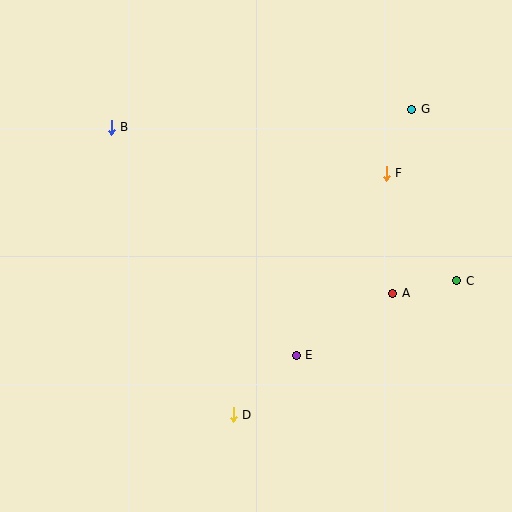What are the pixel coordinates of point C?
Point C is at (457, 281).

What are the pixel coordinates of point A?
Point A is at (393, 293).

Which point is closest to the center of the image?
Point E at (296, 355) is closest to the center.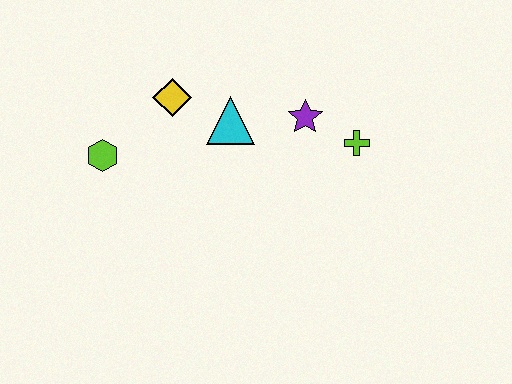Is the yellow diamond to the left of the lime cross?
Yes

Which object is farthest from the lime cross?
The lime hexagon is farthest from the lime cross.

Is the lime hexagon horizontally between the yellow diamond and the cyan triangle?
No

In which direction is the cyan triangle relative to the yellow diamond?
The cyan triangle is to the right of the yellow diamond.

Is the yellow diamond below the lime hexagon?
No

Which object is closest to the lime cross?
The purple star is closest to the lime cross.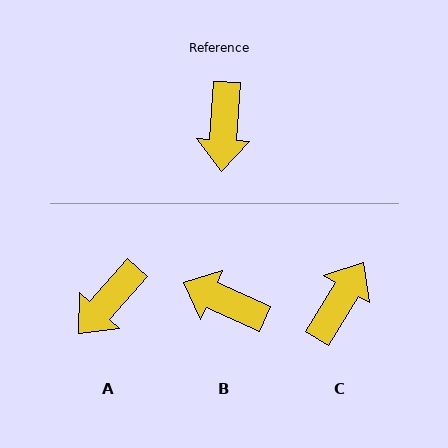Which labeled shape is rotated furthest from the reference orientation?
C, about 153 degrees away.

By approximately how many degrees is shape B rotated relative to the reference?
Approximately 111 degrees clockwise.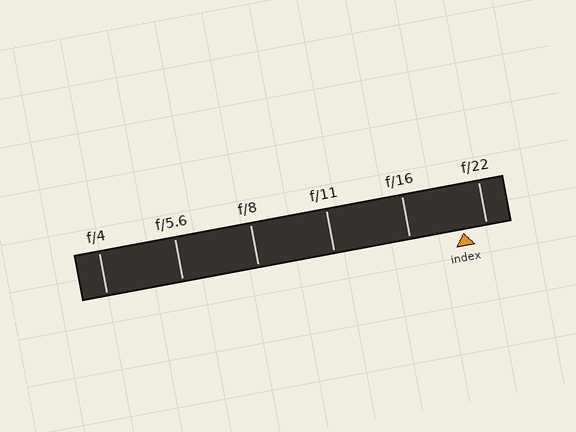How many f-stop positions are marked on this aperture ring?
There are 6 f-stop positions marked.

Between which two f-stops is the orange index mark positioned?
The index mark is between f/16 and f/22.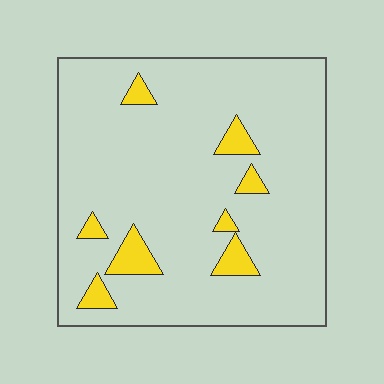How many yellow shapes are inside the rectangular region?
8.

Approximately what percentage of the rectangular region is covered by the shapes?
Approximately 10%.